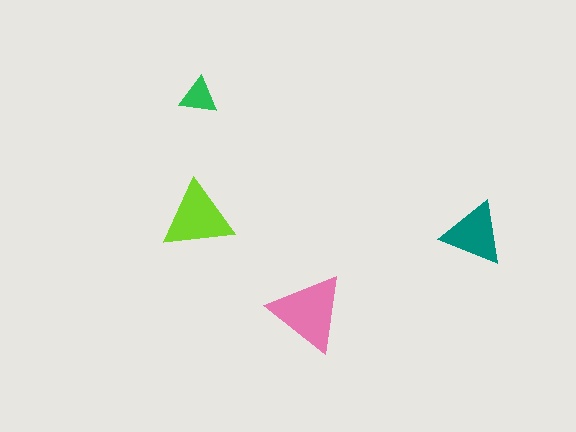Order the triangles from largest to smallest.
the pink one, the lime one, the teal one, the green one.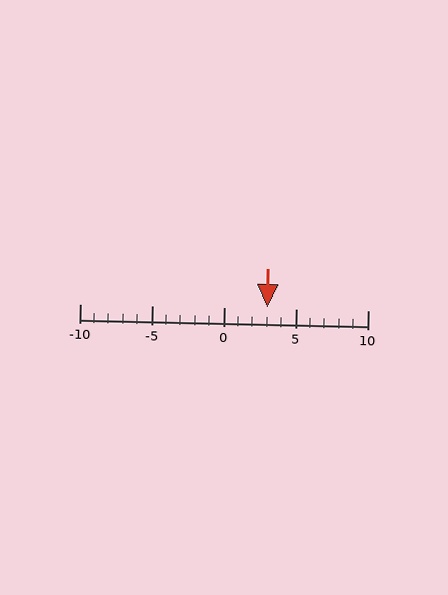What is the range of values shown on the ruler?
The ruler shows values from -10 to 10.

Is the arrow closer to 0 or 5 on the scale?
The arrow is closer to 5.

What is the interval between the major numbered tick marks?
The major tick marks are spaced 5 units apart.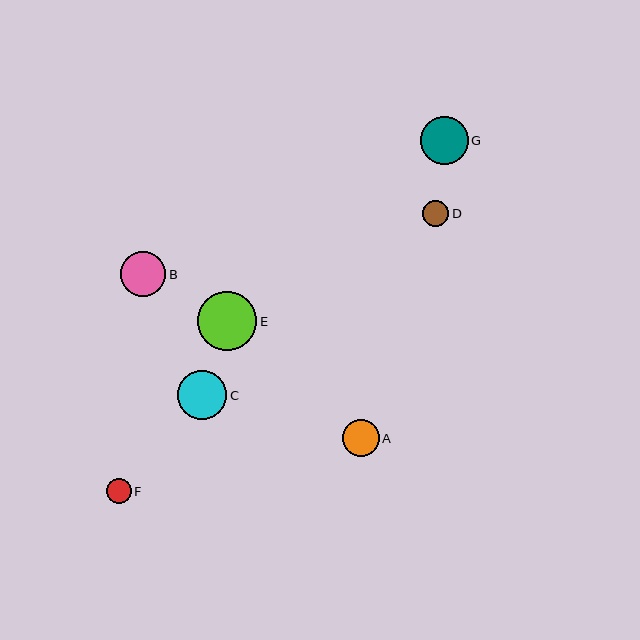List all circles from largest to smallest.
From largest to smallest: E, C, G, B, A, D, F.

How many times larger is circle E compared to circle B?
Circle E is approximately 1.3 times the size of circle B.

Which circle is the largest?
Circle E is the largest with a size of approximately 59 pixels.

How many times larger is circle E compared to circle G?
Circle E is approximately 1.2 times the size of circle G.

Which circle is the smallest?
Circle F is the smallest with a size of approximately 24 pixels.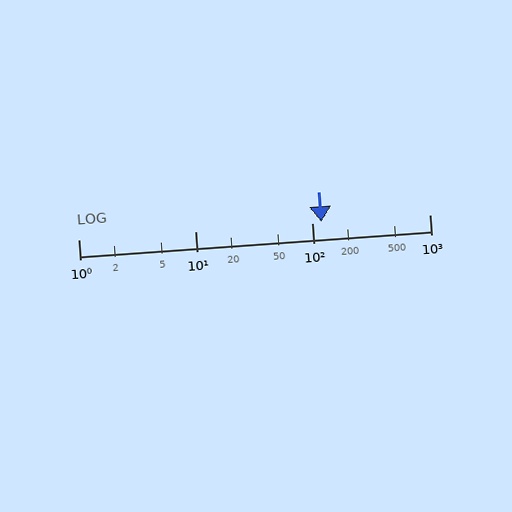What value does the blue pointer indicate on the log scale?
The pointer indicates approximately 120.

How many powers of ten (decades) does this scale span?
The scale spans 3 decades, from 1 to 1000.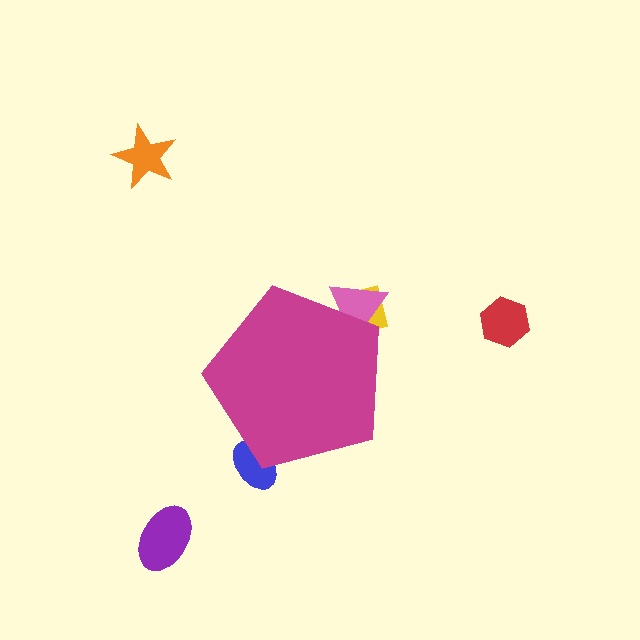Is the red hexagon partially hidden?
No, the red hexagon is fully visible.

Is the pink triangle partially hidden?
Yes, the pink triangle is partially hidden behind the magenta pentagon.